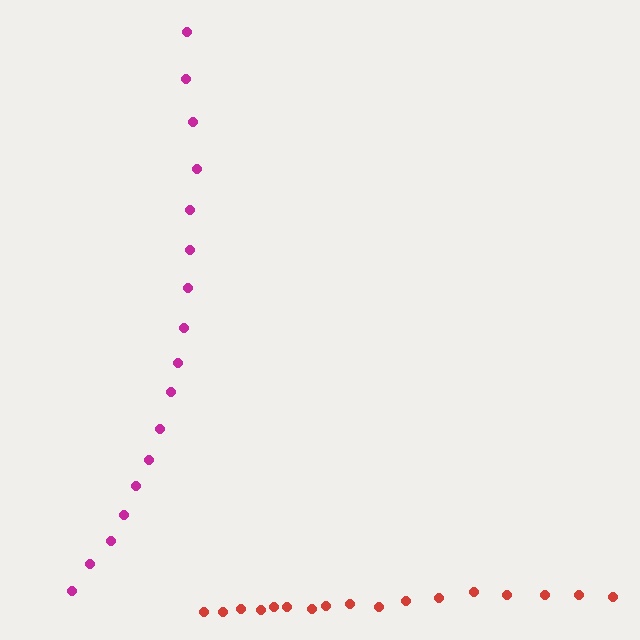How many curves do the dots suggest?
There are 2 distinct paths.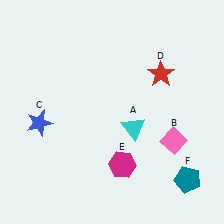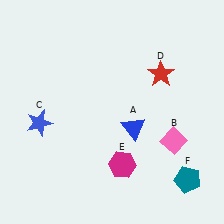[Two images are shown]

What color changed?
The triangle (A) changed from cyan in Image 1 to blue in Image 2.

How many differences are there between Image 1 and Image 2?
There is 1 difference between the two images.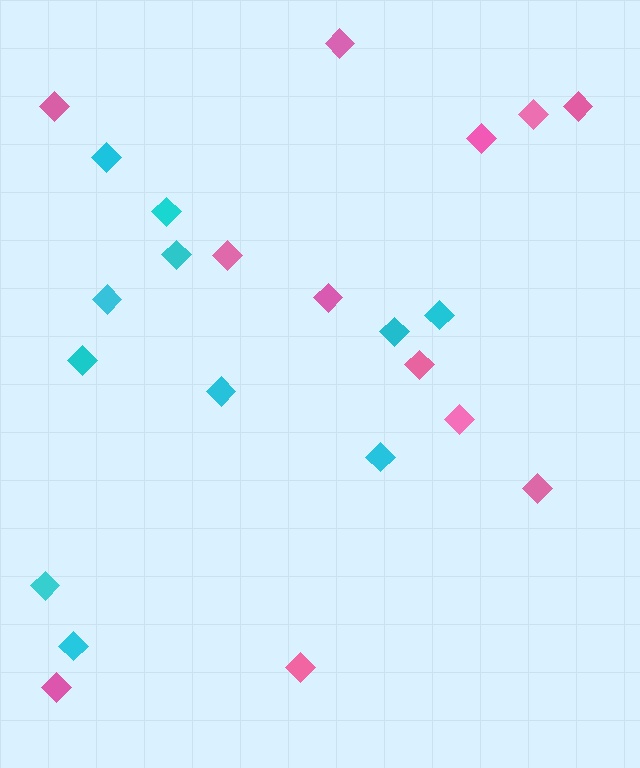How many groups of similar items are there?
There are 2 groups: one group of cyan diamonds (11) and one group of pink diamonds (12).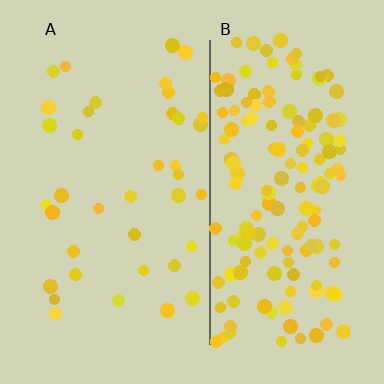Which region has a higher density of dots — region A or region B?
B (the right).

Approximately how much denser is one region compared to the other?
Approximately 3.9× — region B over region A.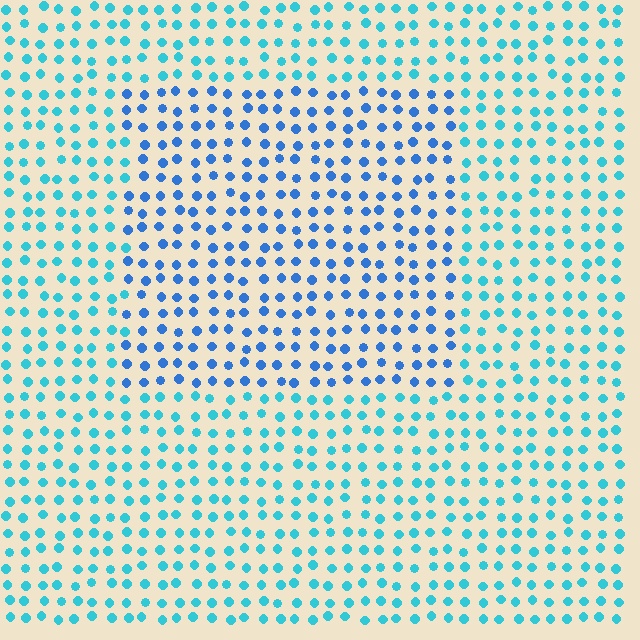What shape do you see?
I see a rectangle.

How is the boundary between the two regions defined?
The boundary is defined purely by a slight shift in hue (about 31 degrees). Spacing, size, and orientation are identical on both sides.